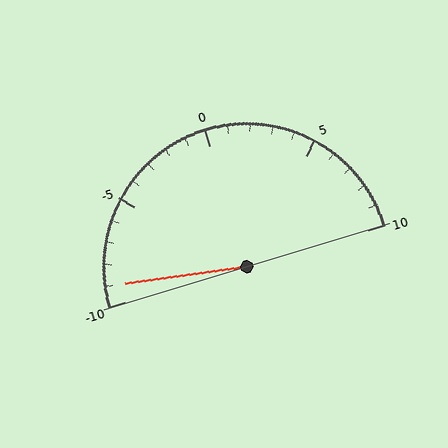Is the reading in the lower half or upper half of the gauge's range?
The reading is in the lower half of the range (-10 to 10).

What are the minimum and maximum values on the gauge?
The gauge ranges from -10 to 10.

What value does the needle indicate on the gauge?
The needle indicates approximately -9.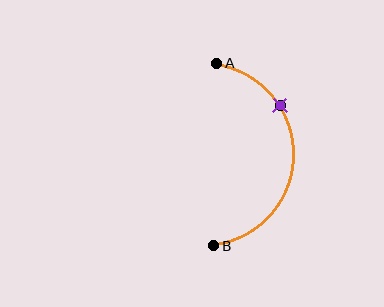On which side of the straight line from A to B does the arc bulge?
The arc bulges to the right of the straight line connecting A and B.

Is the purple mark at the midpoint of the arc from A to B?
No. The purple mark lies on the arc but is closer to endpoint A. The arc midpoint would be at the point on the curve equidistant along the arc from both A and B.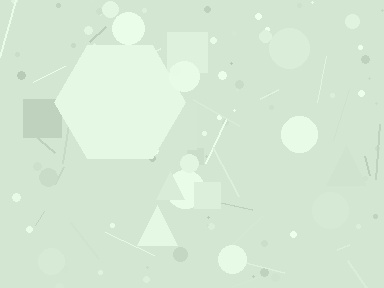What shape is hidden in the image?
A hexagon is hidden in the image.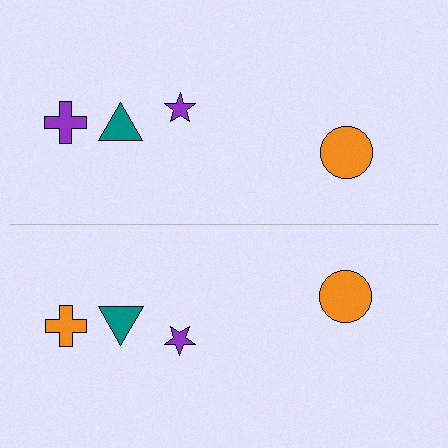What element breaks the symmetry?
The orange cross on the bottom side breaks the symmetry — its mirror counterpart is purple.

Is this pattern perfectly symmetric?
No, the pattern is not perfectly symmetric. The orange cross on the bottom side breaks the symmetry — its mirror counterpart is purple.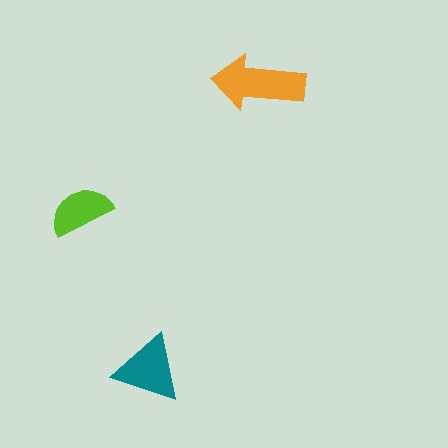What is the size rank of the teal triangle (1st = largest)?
2nd.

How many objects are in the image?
There are 3 objects in the image.